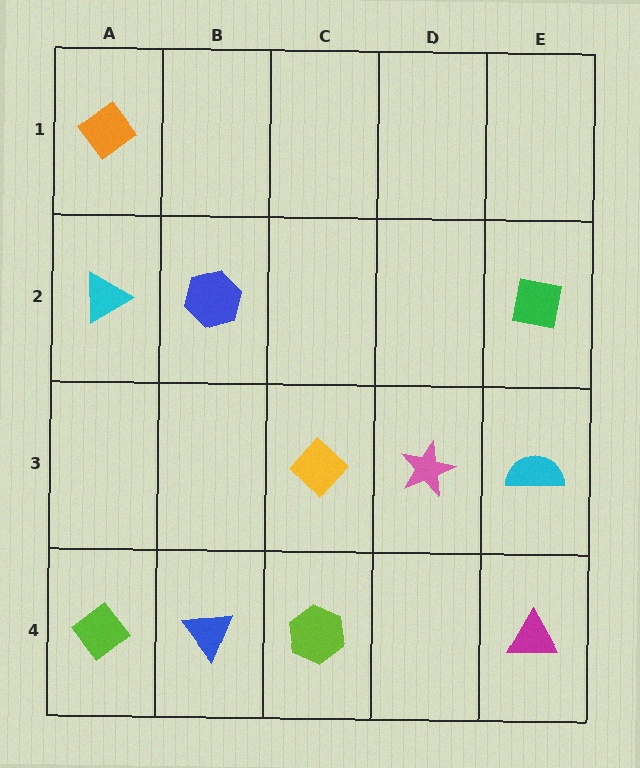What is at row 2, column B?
A blue hexagon.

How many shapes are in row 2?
3 shapes.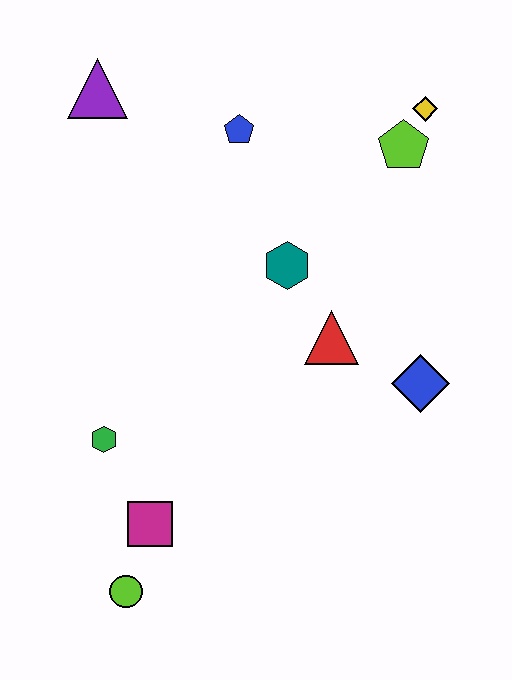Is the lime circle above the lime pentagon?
No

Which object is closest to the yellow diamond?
The lime pentagon is closest to the yellow diamond.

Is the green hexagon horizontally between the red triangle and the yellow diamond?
No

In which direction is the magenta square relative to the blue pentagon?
The magenta square is below the blue pentagon.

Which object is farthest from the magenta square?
The yellow diamond is farthest from the magenta square.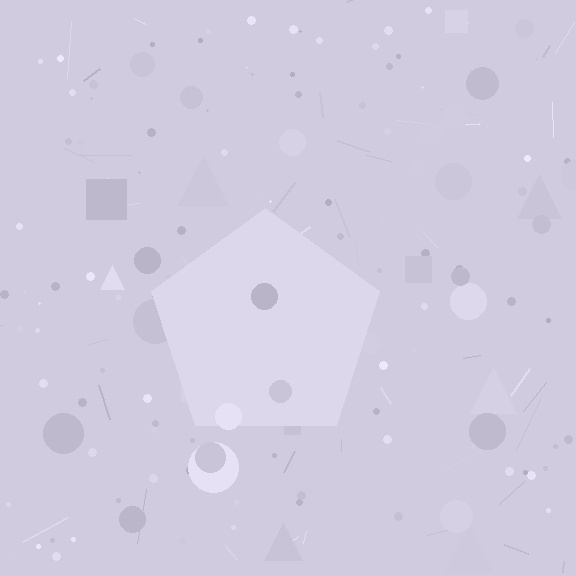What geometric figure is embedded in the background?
A pentagon is embedded in the background.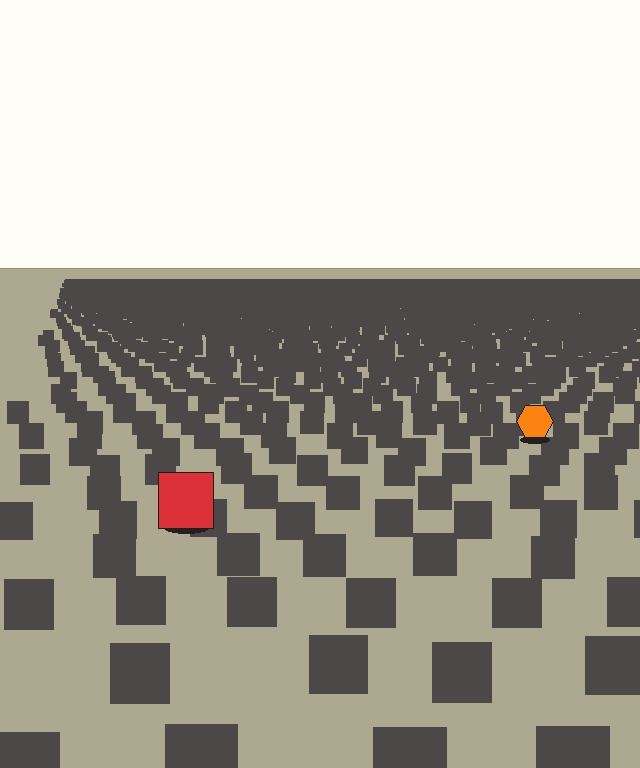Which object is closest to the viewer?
The red square is closest. The texture marks near it are larger and more spread out.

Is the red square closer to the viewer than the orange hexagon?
Yes. The red square is closer — you can tell from the texture gradient: the ground texture is coarser near it.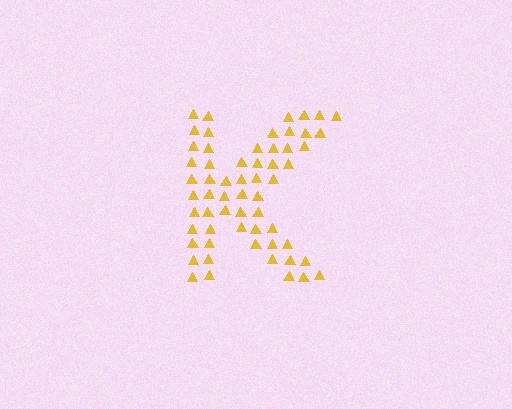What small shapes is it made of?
It is made of small triangles.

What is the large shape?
The large shape is the letter K.